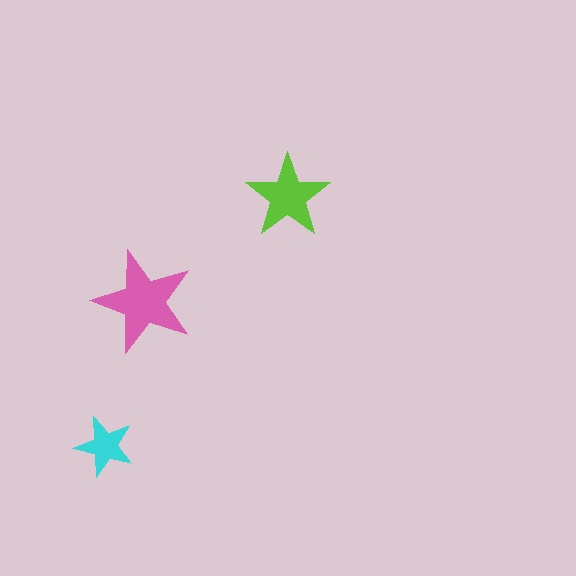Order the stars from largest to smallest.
the pink one, the lime one, the cyan one.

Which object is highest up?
The lime star is topmost.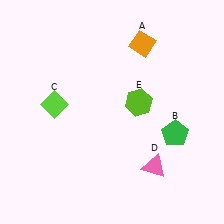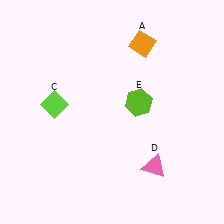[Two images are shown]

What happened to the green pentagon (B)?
The green pentagon (B) was removed in Image 2. It was in the bottom-right area of Image 1.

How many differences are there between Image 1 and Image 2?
There is 1 difference between the two images.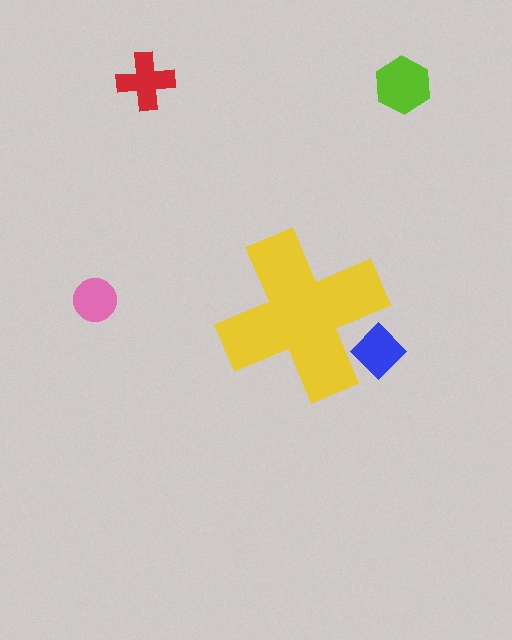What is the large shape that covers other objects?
A yellow cross.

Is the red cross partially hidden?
No, the red cross is fully visible.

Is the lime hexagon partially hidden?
No, the lime hexagon is fully visible.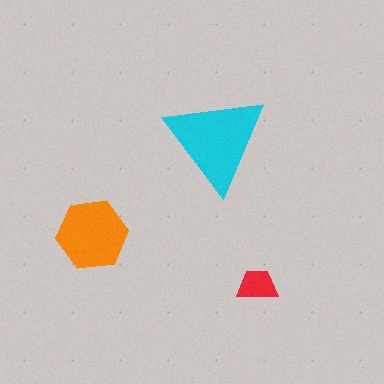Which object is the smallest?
The red trapezoid.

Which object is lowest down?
The red trapezoid is bottommost.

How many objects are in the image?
There are 3 objects in the image.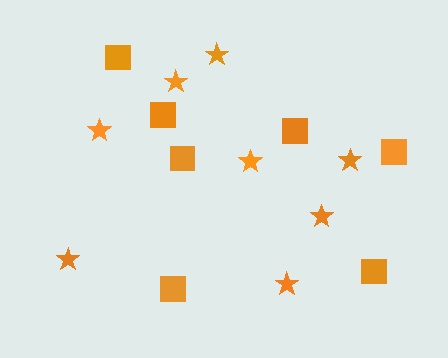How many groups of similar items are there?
There are 2 groups: one group of squares (7) and one group of stars (8).